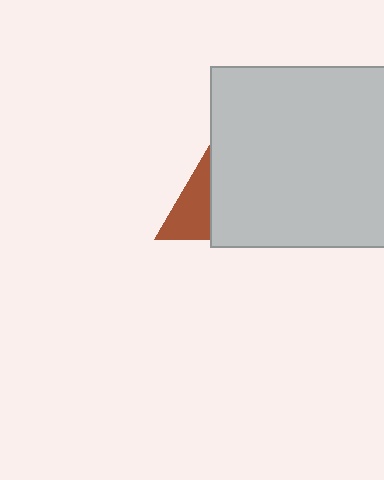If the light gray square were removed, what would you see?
You would see the complete brown triangle.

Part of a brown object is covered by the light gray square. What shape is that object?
It is a triangle.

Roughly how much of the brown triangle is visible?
A small part of it is visible (roughly 32%).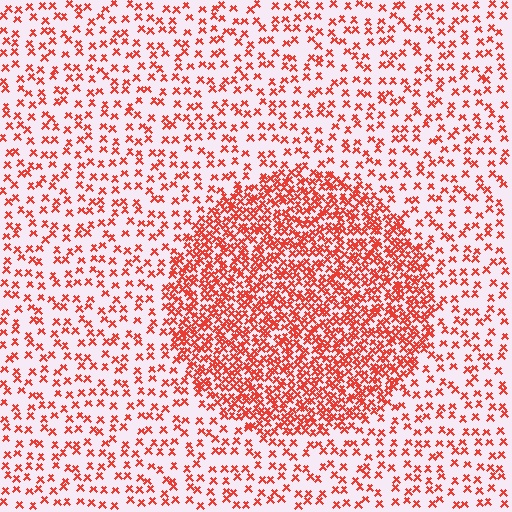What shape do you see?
I see a circle.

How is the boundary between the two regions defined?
The boundary is defined by a change in element density (approximately 2.7x ratio). All elements are the same color, size, and shape.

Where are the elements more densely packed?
The elements are more densely packed inside the circle boundary.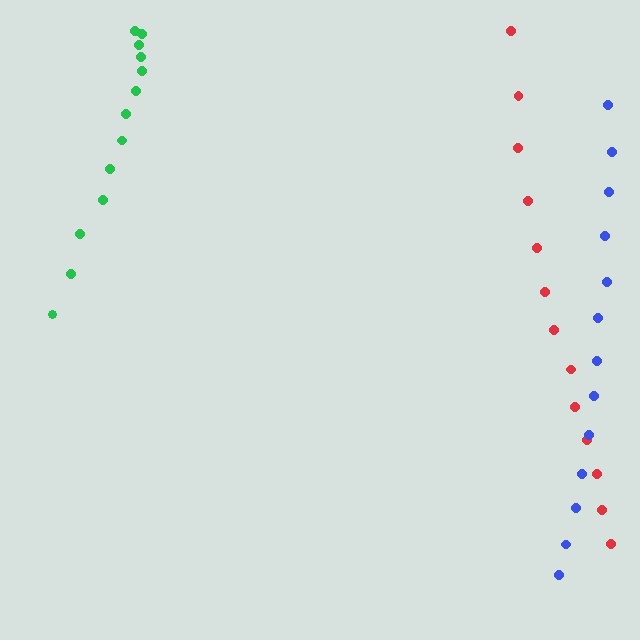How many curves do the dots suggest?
There are 3 distinct paths.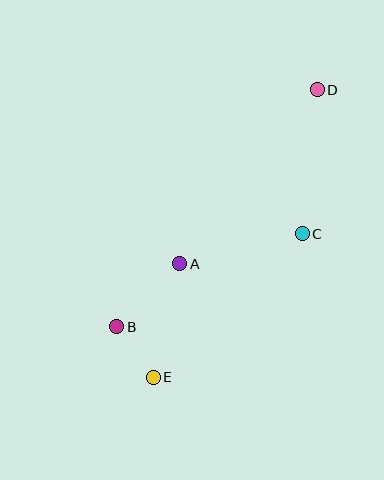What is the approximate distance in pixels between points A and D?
The distance between A and D is approximately 222 pixels.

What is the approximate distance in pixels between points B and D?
The distance between B and D is approximately 311 pixels.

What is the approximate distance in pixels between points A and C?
The distance between A and C is approximately 126 pixels.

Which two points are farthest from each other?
Points D and E are farthest from each other.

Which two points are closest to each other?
Points B and E are closest to each other.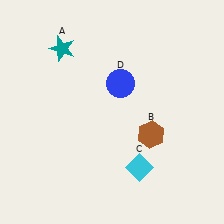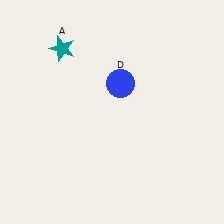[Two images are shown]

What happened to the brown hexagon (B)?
The brown hexagon (B) was removed in Image 2. It was in the bottom-right area of Image 1.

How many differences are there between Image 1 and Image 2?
There are 2 differences between the two images.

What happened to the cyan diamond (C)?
The cyan diamond (C) was removed in Image 2. It was in the bottom-right area of Image 1.